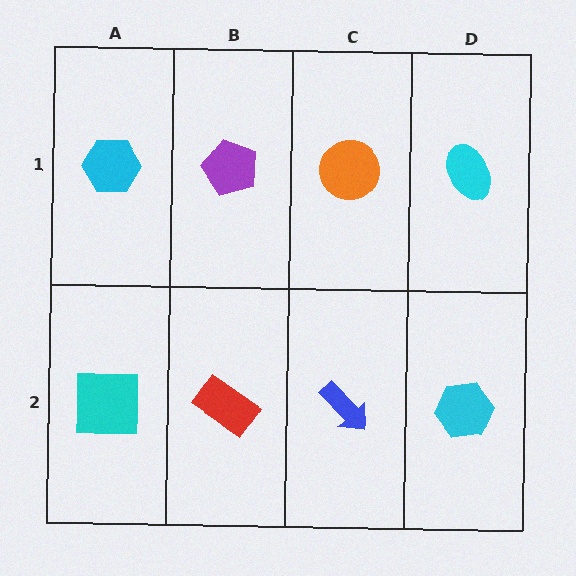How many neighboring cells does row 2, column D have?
2.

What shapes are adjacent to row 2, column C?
An orange circle (row 1, column C), a red rectangle (row 2, column B), a cyan hexagon (row 2, column D).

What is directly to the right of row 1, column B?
An orange circle.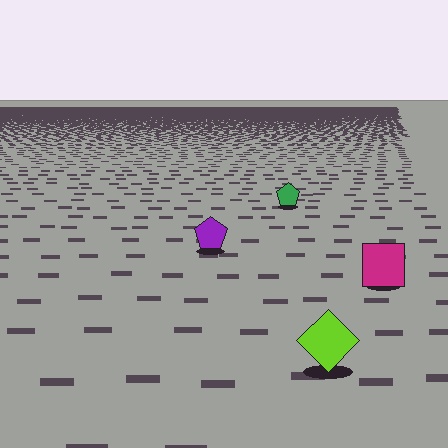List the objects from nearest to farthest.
From nearest to farthest: the lime diamond, the magenta square, the purple pentagon, the green pentagon.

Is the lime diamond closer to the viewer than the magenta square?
Yes. The lime diamond is closer — you can tell from the texture gradient: the ground texture is coarser near it.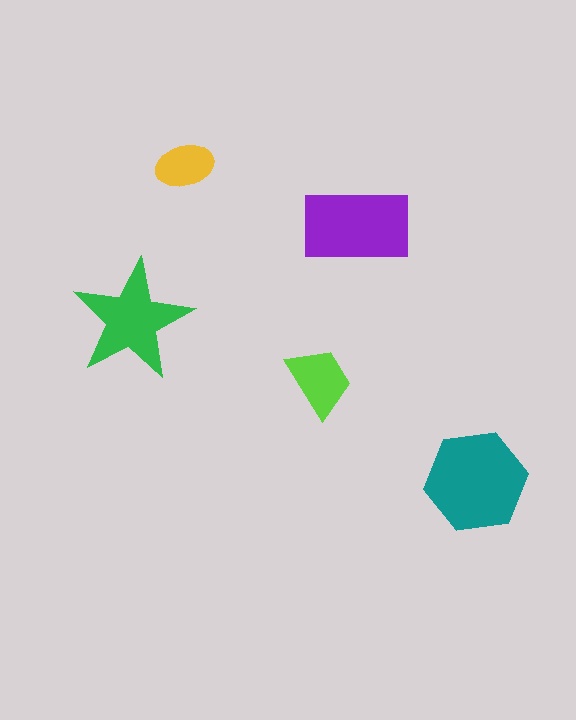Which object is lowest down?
The teal hexagon is bottommost.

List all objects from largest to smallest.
The teal hexagon, the purple rectangle, the green star, the lime trapezoid, the yellow ellipse.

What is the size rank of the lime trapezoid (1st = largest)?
4th.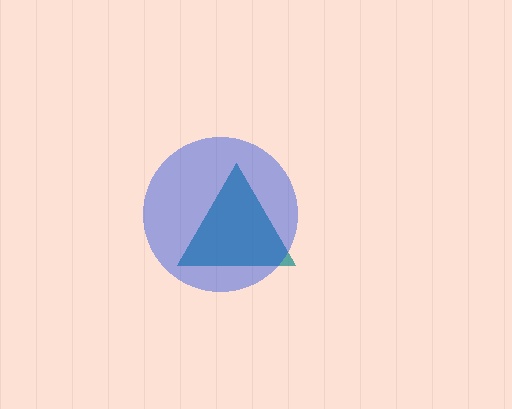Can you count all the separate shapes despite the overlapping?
Yes, there are 2 separate shapes.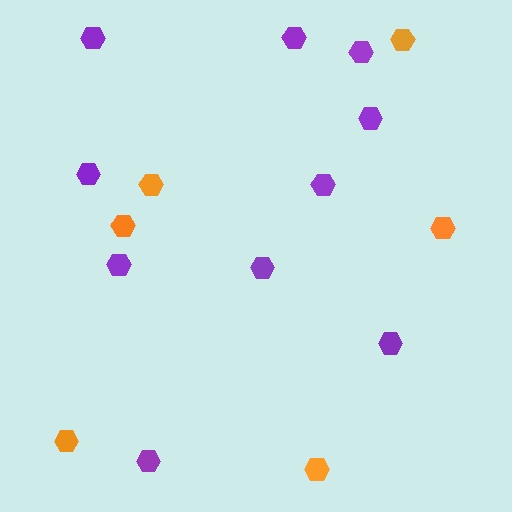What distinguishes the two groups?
There are 2 groups: one group of orange hexagons (6) and one group of purple hexagons (10).